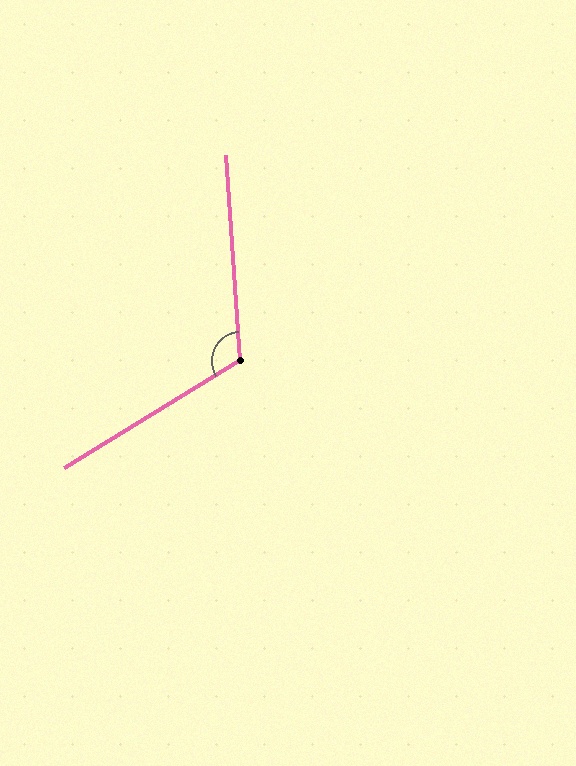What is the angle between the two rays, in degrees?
Approximately 118 degrees.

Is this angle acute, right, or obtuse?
It is obtuse.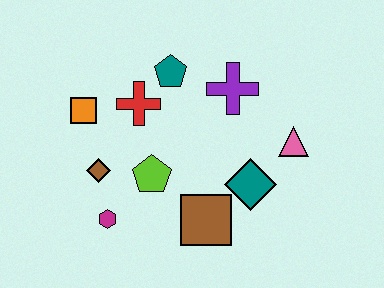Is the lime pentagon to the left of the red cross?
No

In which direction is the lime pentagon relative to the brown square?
The lime pentagon is to the left of the brown square.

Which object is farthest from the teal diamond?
The orange square is farthest from the teal diamond.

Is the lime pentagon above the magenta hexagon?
Yes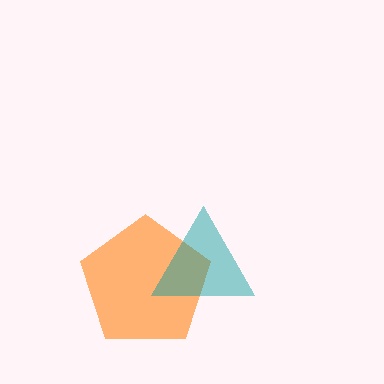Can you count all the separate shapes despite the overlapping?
Yes, there are 2 separate shapes.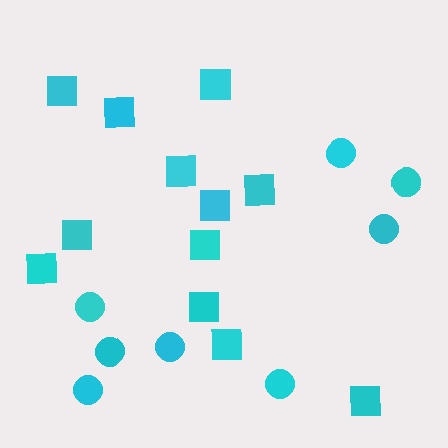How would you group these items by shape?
There are 2 groups: one group of squares (12) and one group of circles (8).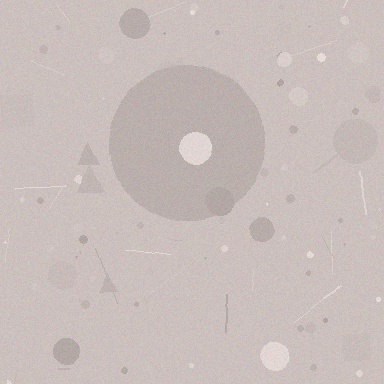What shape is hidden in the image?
A circle is hidden in the image.